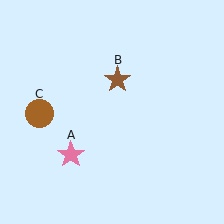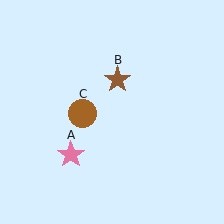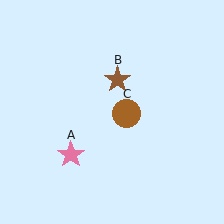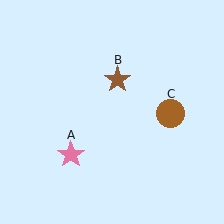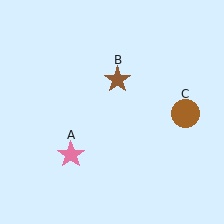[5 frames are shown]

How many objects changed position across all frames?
1 object changed position: brown circle (object C).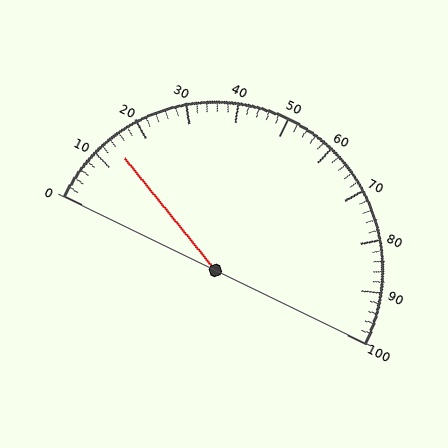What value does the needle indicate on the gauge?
The needle indicates approximately 14.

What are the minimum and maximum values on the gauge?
The gauge ranges from 0 to 100.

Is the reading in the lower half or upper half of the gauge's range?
The reading is in the lower half of the range (0 to 100).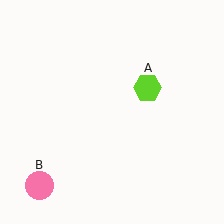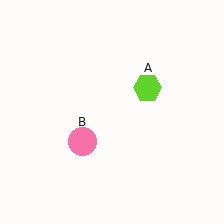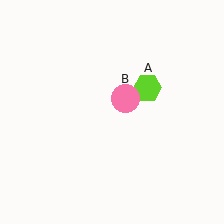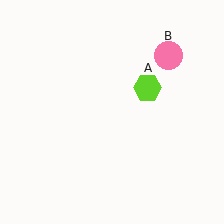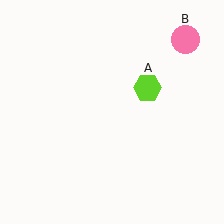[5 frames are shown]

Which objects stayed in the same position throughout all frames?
Lime hexagon (object A) remained stationary.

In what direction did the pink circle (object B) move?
The pink circle (object B) moved up and to the right.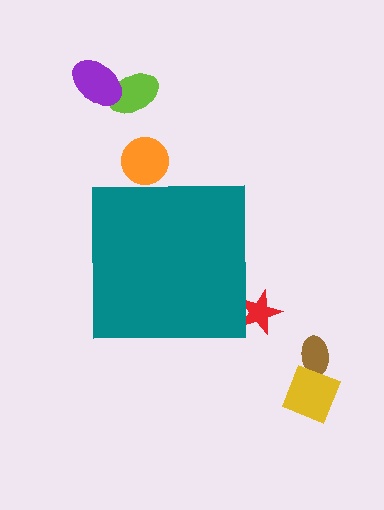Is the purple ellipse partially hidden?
No, the purple ellipse is fully visible.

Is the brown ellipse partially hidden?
No, the brown ellipse is fully visible.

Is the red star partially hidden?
Yes, the red star is partially hidden behind the teal square.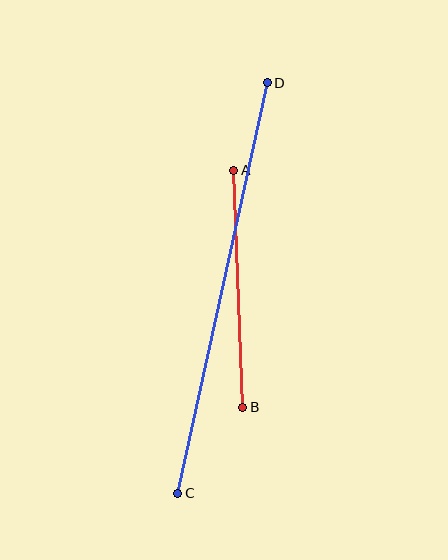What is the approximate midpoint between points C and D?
The midpoint is at approximately (222, 288) pixels.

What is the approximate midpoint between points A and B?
The midpoint is at approximately (238, 289) pixels.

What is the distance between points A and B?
The distance is approximately 237 pixels.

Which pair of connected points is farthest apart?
Points C and D are farthest apart.